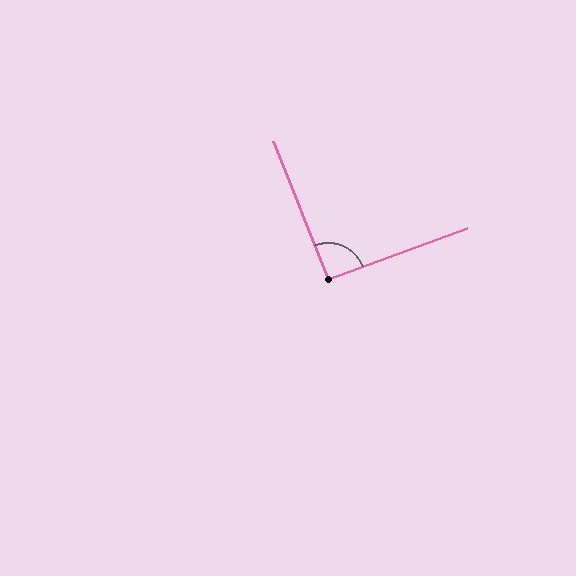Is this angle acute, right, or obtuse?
It is approximately a right angle.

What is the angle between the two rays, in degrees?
Approximately 92 degrees.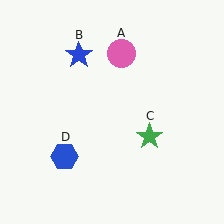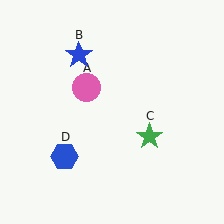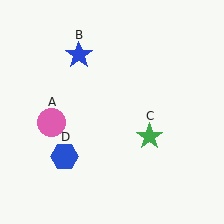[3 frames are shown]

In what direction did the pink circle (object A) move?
The pink circle (object A) moved down and to the left.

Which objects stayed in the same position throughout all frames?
Blue star (object B) and green star (object C) and blue hexagon (object D) remained stationary.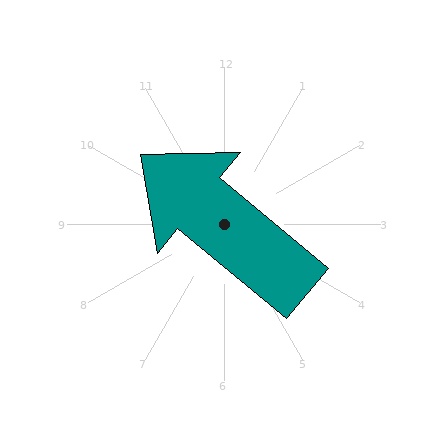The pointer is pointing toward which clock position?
Roughly 10 o'clock.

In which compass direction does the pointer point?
Northwest.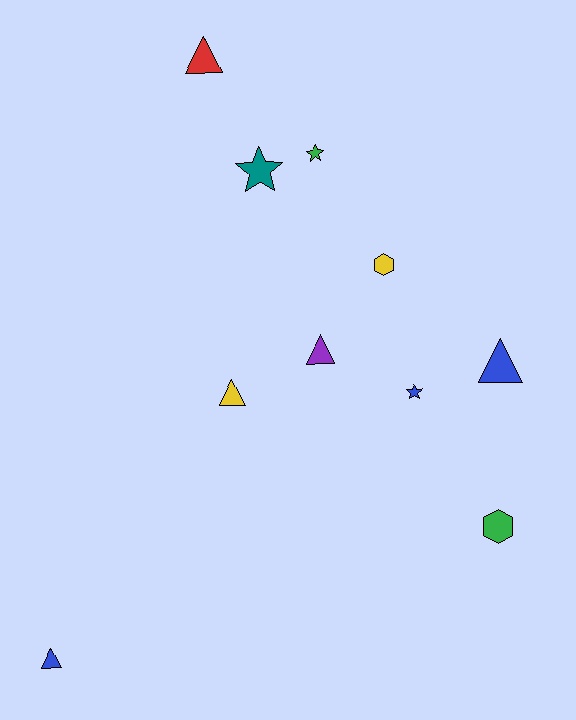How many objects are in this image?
There are 10 objects.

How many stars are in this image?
There are 3 stars.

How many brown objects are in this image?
There are no brown objects.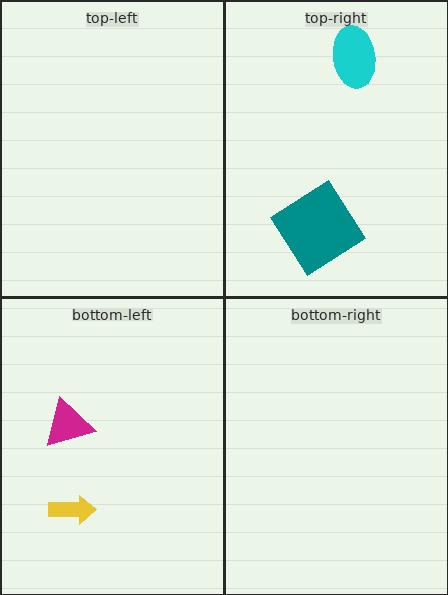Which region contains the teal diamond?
The top-right region.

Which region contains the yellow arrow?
The bottom-left region.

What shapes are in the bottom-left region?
The magenta triangle, the yellow arrow.